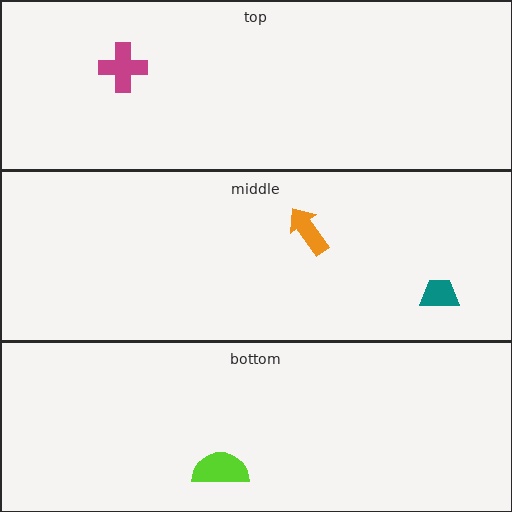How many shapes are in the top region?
1.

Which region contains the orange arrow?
The middle region.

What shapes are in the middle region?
The teal trapezoid, the orange arrow.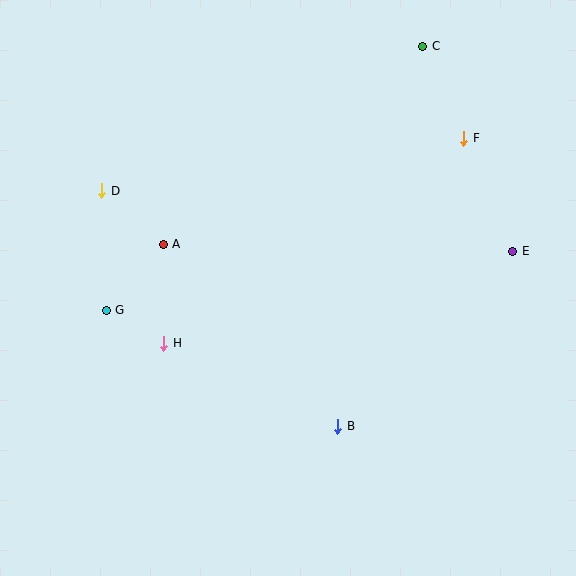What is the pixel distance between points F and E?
The distance between F and E is 123 pixels.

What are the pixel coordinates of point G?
Point G is at (106, 310).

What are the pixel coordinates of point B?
Point B is at (338, 426).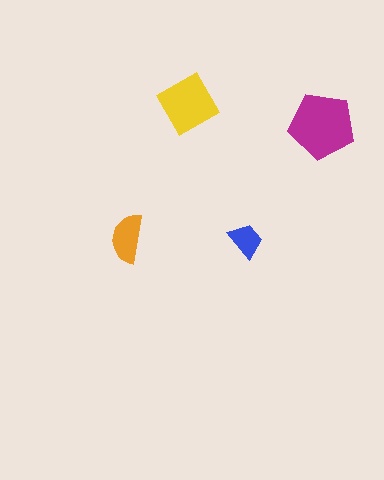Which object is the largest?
The magenta pentagon.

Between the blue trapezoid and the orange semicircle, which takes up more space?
The orange semicircle.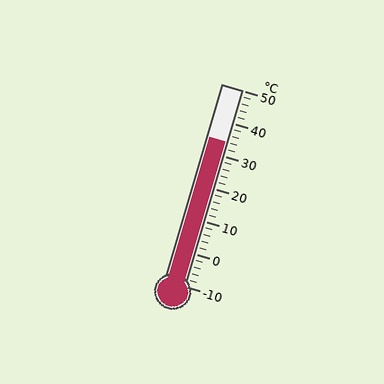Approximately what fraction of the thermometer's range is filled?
The thermometer is filled to approximately 75% of its range.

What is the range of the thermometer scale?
The thermometer scale ranges from -10°C to 50°C.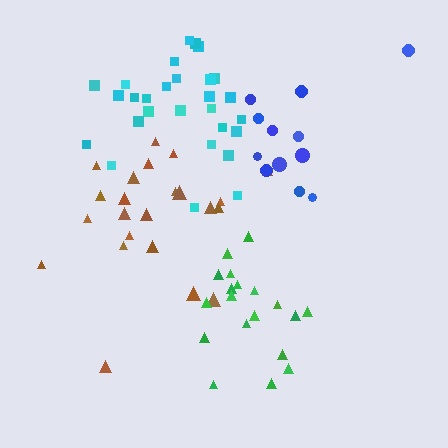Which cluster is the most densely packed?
Green.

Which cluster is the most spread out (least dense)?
Blue.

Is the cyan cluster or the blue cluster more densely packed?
Cyan.